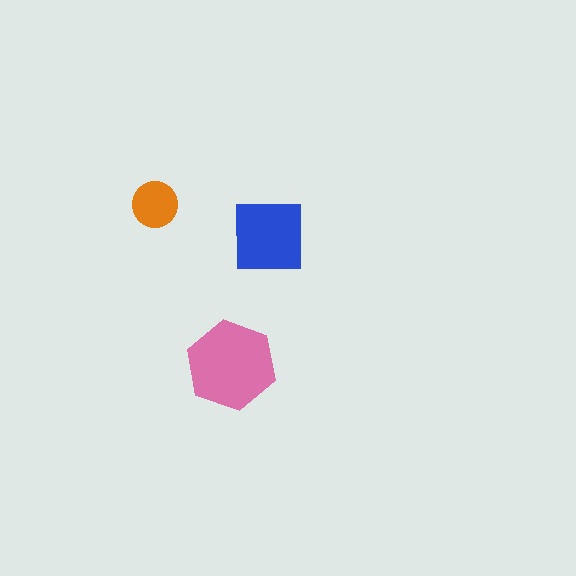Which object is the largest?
The pink hexagon.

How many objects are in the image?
There are 3 objects in the image.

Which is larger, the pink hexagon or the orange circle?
The pink hexagon.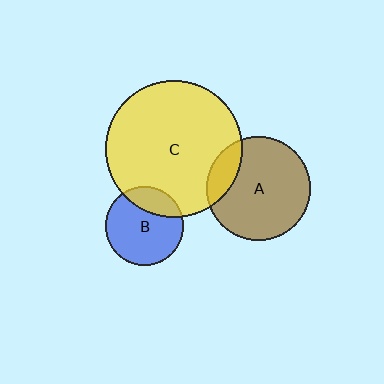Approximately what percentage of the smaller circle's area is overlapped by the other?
Approximately 25%.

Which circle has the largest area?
Circle C (yellow).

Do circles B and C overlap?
Yes.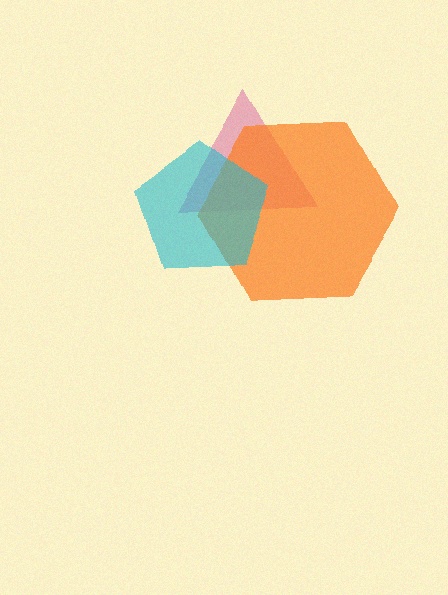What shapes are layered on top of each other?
The layered shapes are: a pink triangle, an orange hexagon, a cyan pentagon.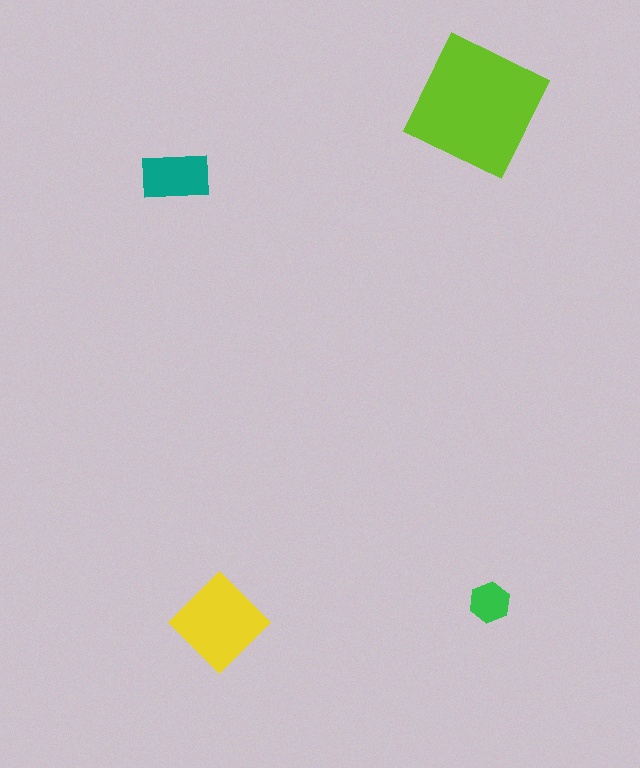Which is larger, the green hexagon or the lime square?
The lime square.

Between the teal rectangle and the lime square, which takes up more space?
The lime square.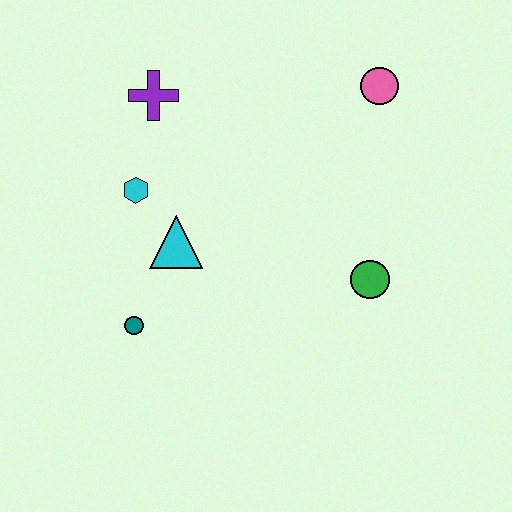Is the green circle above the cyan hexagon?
No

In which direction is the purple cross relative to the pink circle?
The purple cross is to the left of the pink circle.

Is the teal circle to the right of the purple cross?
No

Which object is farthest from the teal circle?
The pink circle is farthest from the teal circle.